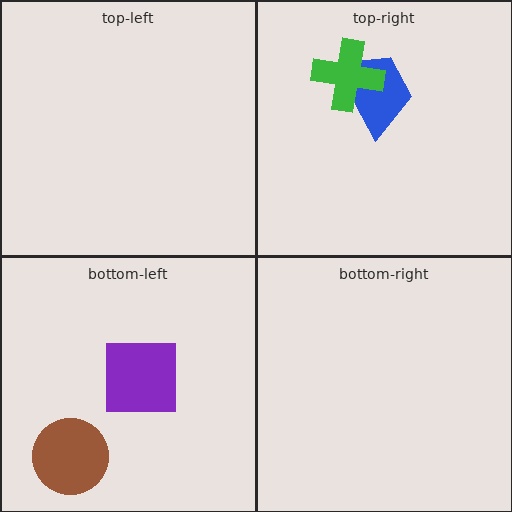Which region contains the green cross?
The top-right region.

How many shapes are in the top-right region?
2.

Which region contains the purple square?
The bottom-left region.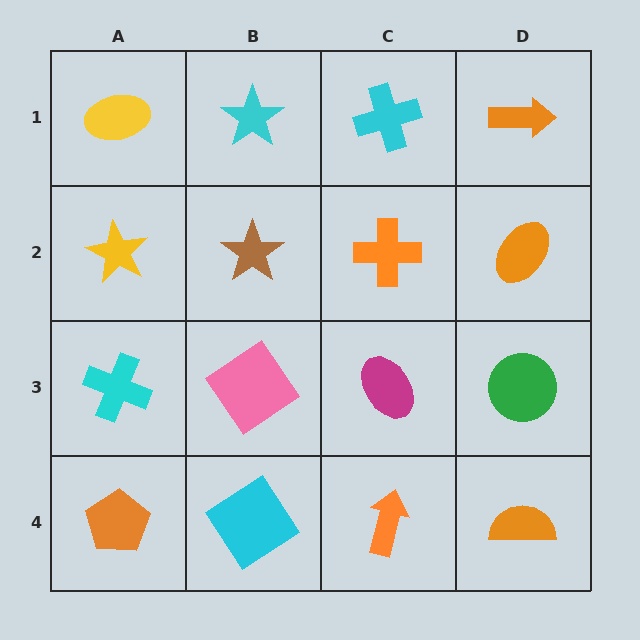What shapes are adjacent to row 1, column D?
An orange ellipse (row 2, column D), a cyan cross (row 1, column C).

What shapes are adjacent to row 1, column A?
A yellow star (row 2, column A), a cyan star (row 1, column B).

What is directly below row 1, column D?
An orange ellipse.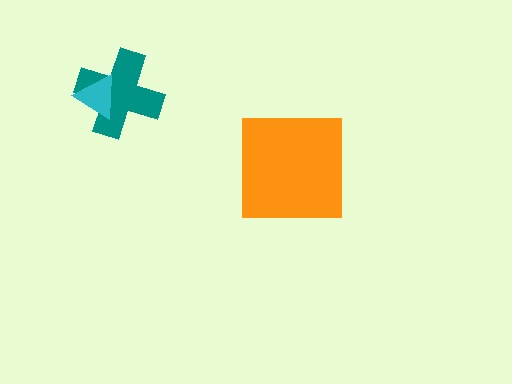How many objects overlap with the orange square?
0 objects overlap with the orange square.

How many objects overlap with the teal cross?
1 object overlaps with the teal cross.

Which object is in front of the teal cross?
The cyan triangle is in front of the teal cross.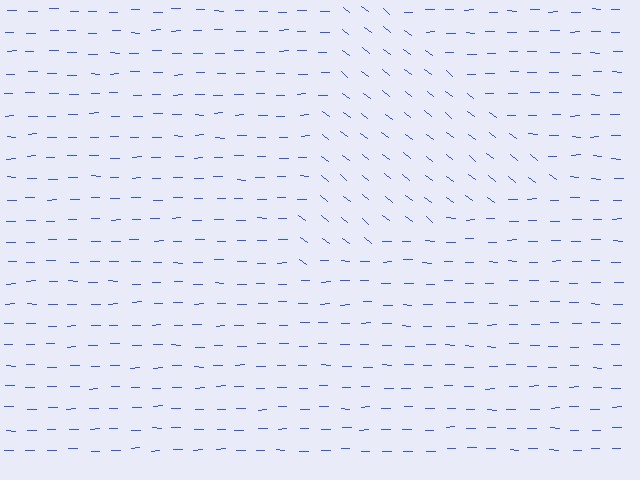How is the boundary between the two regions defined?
The boundary is defined purely by a change in line orientation (approximately 39 degrees difference). All lines are the same color and thickness.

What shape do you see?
I see a triangle.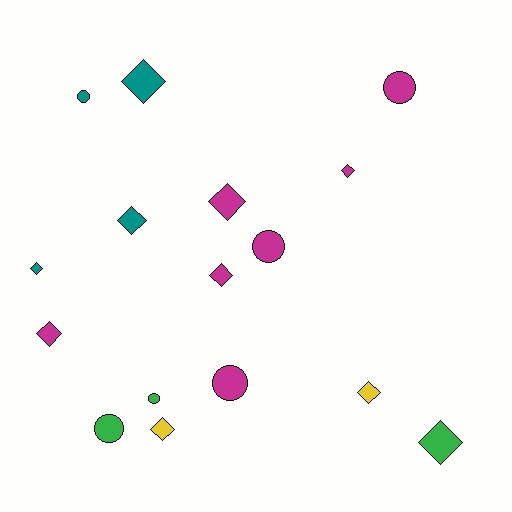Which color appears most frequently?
Magenta, with 7 objects.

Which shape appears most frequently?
Diamond, with 10 objects.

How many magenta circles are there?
There are 3 magenta circles.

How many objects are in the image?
There are 16 objects.